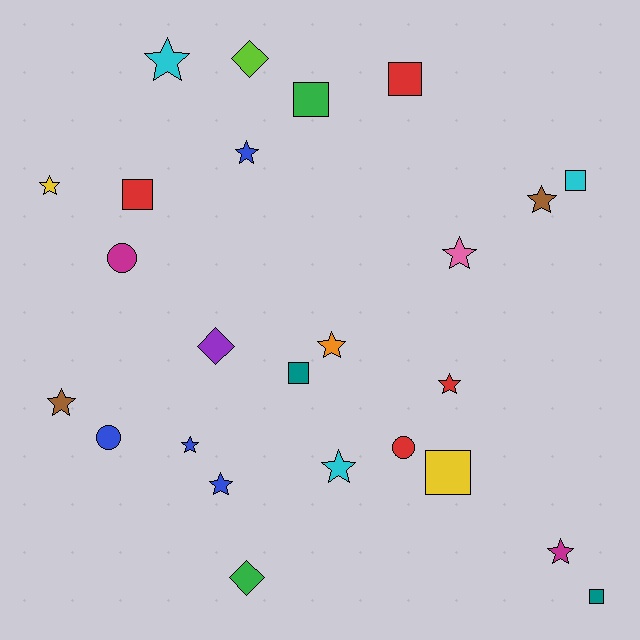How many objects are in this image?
There are 25 objects.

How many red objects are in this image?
There are 4 red objects.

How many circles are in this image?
There are 3 circles.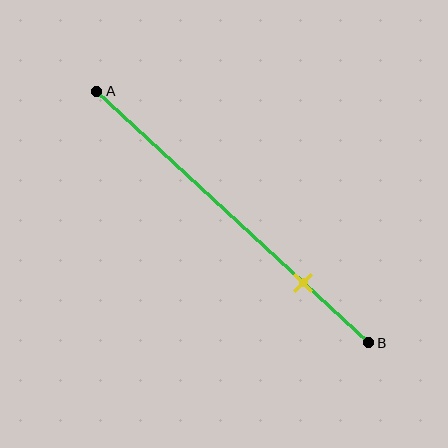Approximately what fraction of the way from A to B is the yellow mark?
The yellow mark is approximately 75% of the way from A to B.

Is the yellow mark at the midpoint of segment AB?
No, the mark is at about 75% from A, not at the 50% midpoint.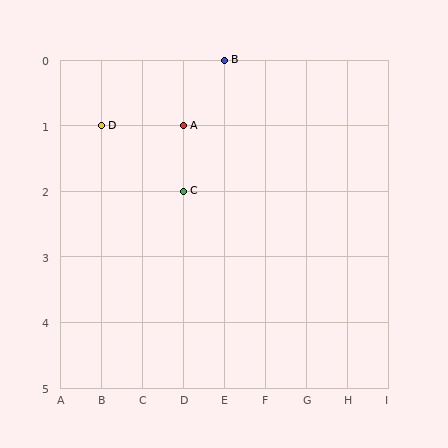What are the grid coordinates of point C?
Point C is at grid coordinates (D, 2).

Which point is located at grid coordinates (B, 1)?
Point D is at (B, 1).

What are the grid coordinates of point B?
Point B is at grid coordinates (E, 0).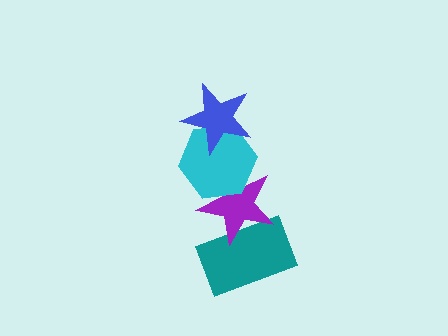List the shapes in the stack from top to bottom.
From top to bottom: the blue star, the cyan hexagon, the purple star, the teal rectangle.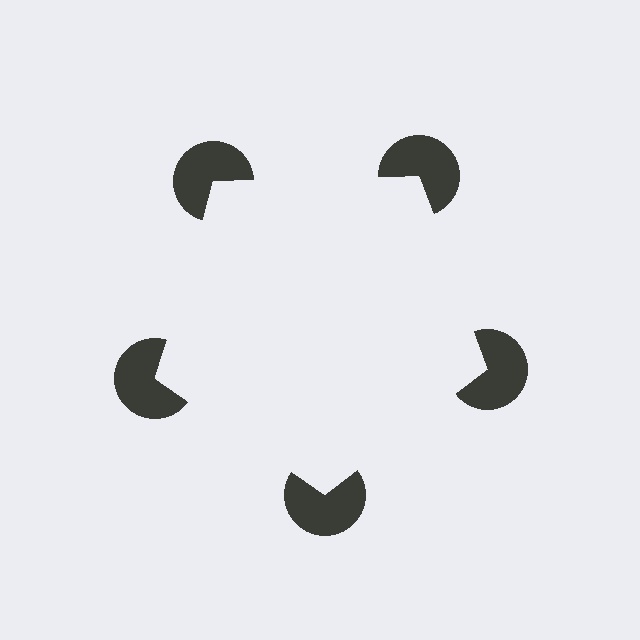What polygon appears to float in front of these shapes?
An illusory pentagon — its edges are inferred from the aligned wedge cuts in the pac-man discs, not physically drawn.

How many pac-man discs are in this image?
There are 5 — one at each vertex of the illusory pentagon.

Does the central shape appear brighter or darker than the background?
It typically appears slightly brighter than the background, even though no actual brightness change is drawn.